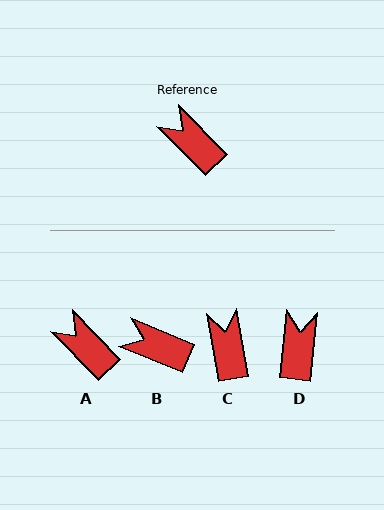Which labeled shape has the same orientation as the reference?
A.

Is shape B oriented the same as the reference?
No, it is off by about 23 degrees.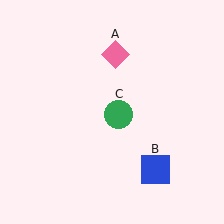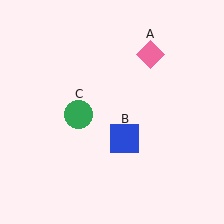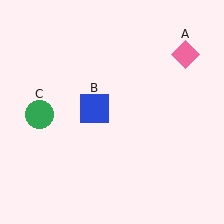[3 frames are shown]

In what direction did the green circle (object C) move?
The green circle (object C) moved left.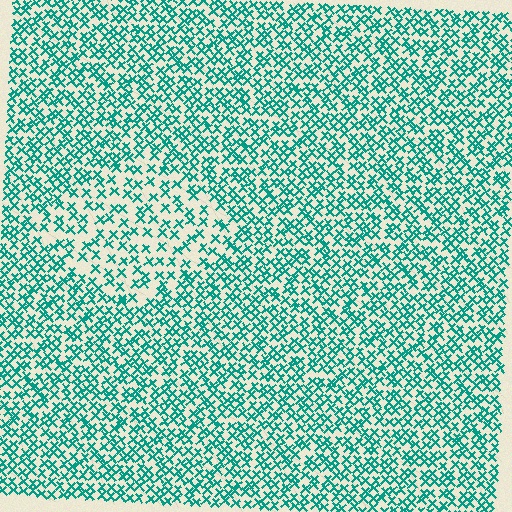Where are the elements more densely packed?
The elements are more densely packed outside the diamond boundary.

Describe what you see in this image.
The image contains small teal elements arranged at two different densities. A diamond-shaped region is visible where the elements are less densely packed than the surrounding area.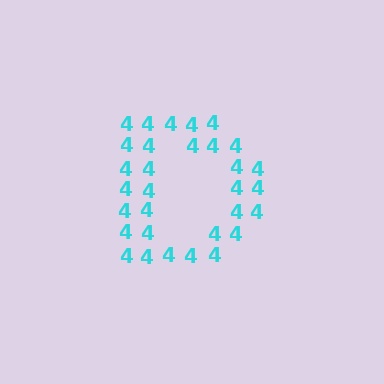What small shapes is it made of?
It is made of small digit 4's.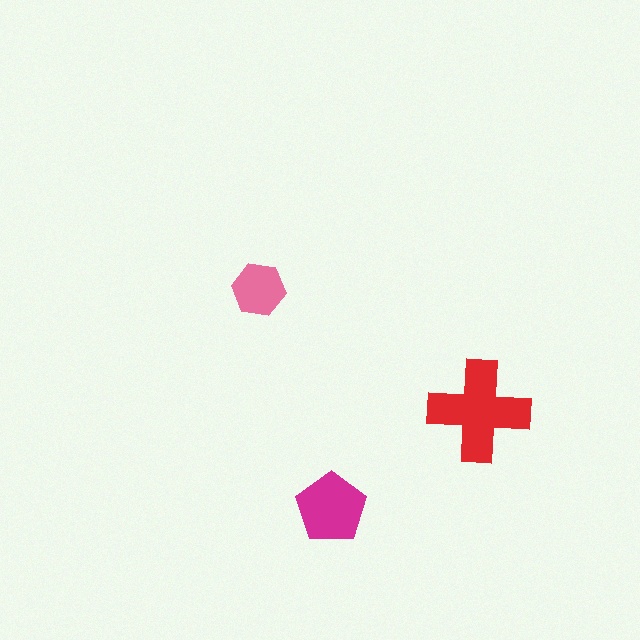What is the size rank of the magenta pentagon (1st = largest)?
2nd.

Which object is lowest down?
The magenta pentagon is bottommost.